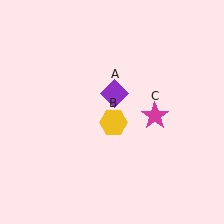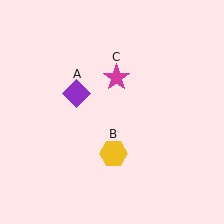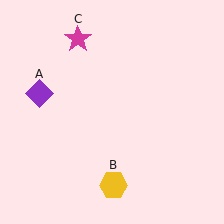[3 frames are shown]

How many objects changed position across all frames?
3 objects changed position: purple diamond (object A), yellow hexagon (object B), magenta star (object C).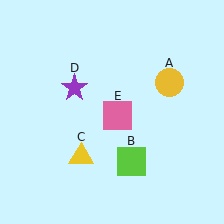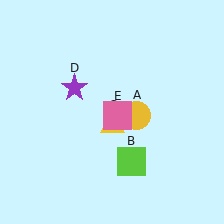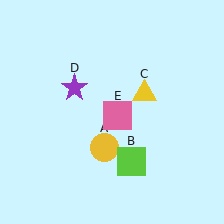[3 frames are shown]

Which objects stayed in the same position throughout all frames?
Lime square (object B) and purple star (object D) and pink square (object E) remained stationary.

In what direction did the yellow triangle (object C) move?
The yellow triangle (object C) moved up and to the right.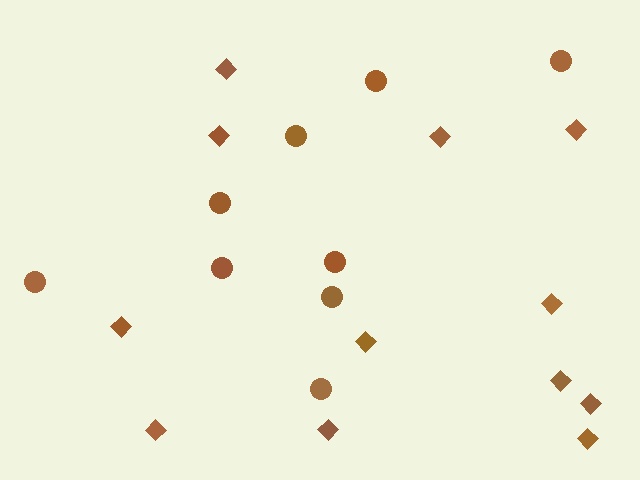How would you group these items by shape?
There are 2 groups: one group of diamonds (12) and one group of circles (9).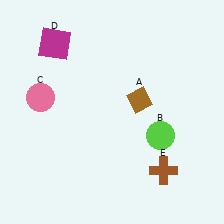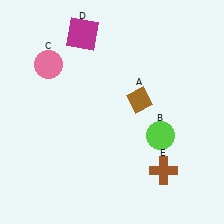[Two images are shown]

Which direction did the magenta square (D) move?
The magenta square (D) moved right.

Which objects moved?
The objects that moved are: the pink circle (C), the magenta square (D).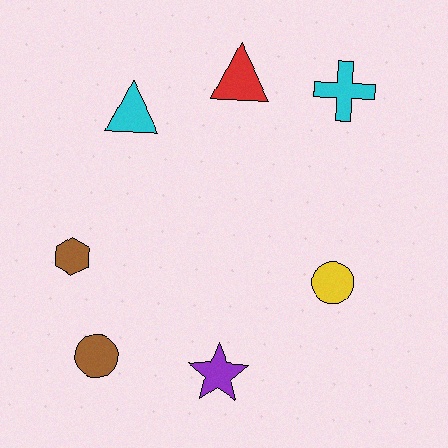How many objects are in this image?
There are 7 objects.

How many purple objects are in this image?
There is 1 purple object.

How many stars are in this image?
There is 1 star.